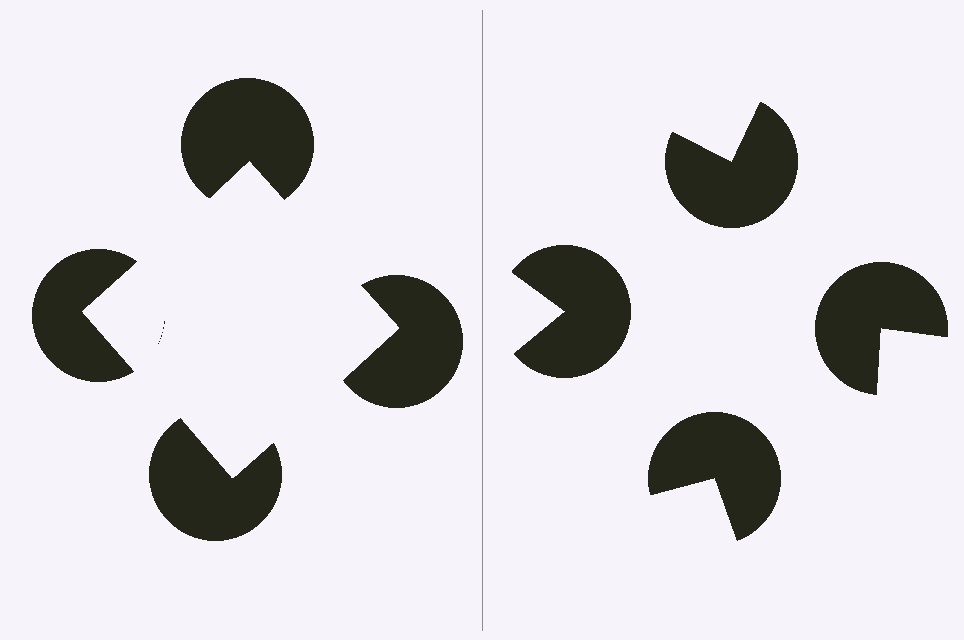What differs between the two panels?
The pac-man discs are positioned identically on both sides; only the wedge orientations differ. On the left they align to a square; on the right they are misaligned.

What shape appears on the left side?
An illusory square.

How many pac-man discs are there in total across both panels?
8 — 4 on each side.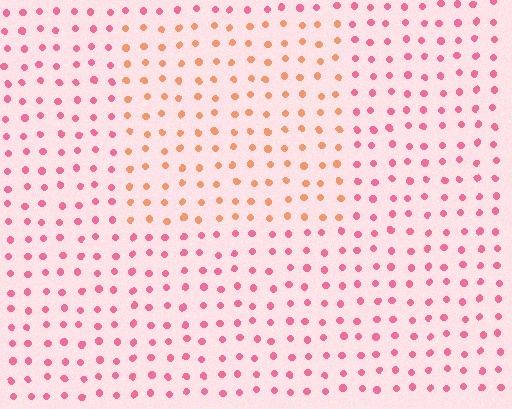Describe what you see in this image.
The image is filled with small pink elements in a uniform arrangement. A rectangle-shaped region is visible where the elements are tinted to a slightly different hue, forming a subtle color boundary.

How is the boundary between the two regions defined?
The boundary is defined purely by a slight shift in hue (about 41 degrees). Spacing, size, and orientation are identical on both sides.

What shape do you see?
I see a rectangle.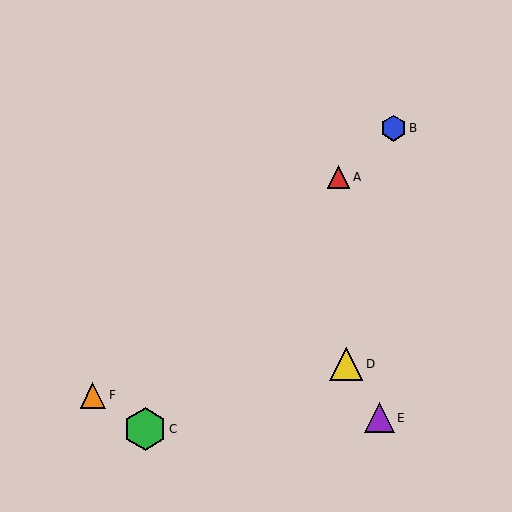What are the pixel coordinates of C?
Object C is at (145, 429).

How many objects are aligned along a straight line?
3 objects (A, B, F) are aligned along a straight line.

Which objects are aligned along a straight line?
Objects A, B, F are aligned along a straight line.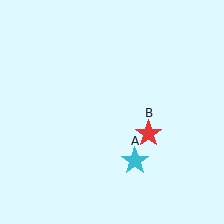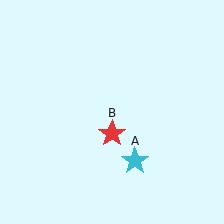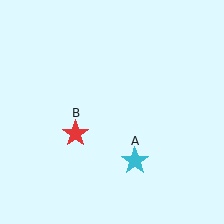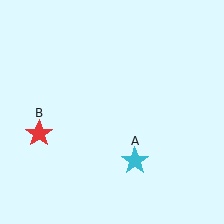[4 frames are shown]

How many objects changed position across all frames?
1 object changed position: red star (object B).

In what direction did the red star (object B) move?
The red star (object B) moved left.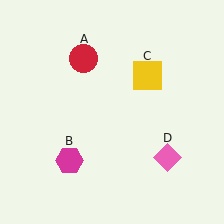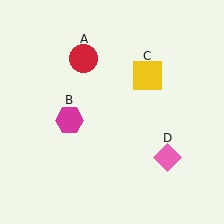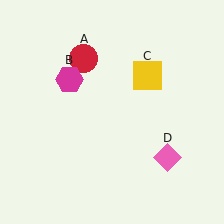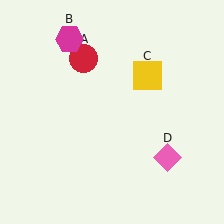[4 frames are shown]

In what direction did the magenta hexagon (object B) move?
The magenta hexagon (object B) moved up.